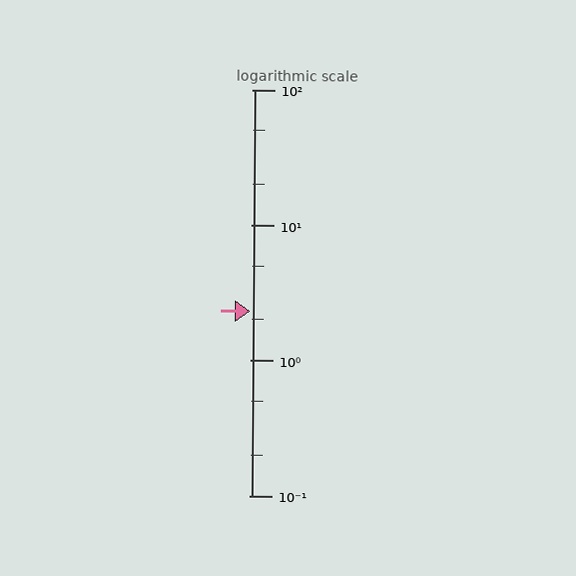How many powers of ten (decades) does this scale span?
The scale spans 3 decades, from 0.1 to 100.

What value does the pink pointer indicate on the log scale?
The pointer indicates approximately 2.3.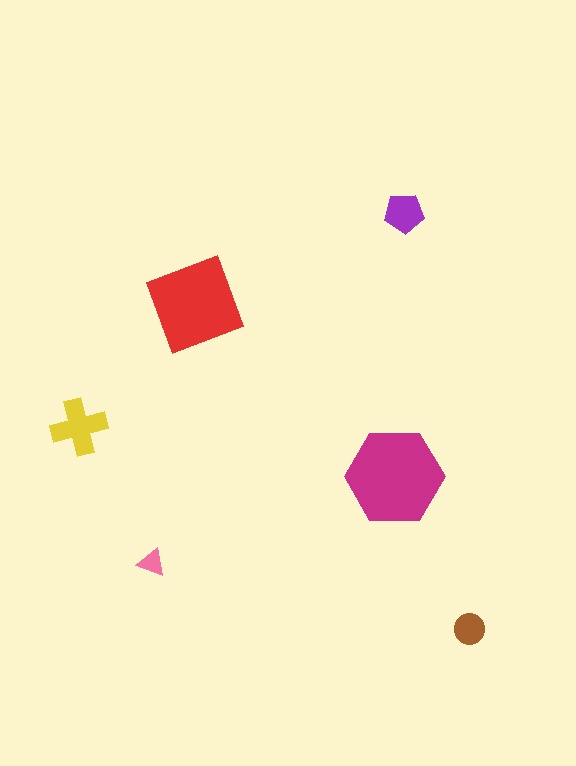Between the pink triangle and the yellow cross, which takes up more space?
The yellow cross.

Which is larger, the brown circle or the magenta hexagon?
The magenta hexagon.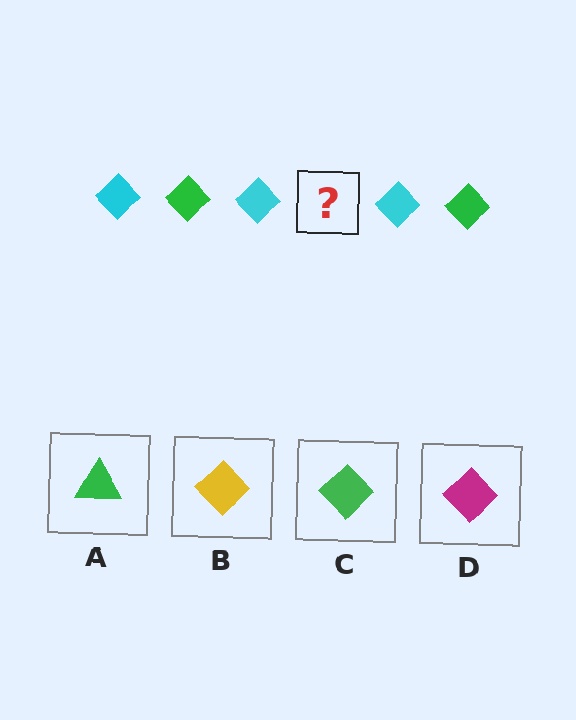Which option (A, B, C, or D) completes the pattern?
C.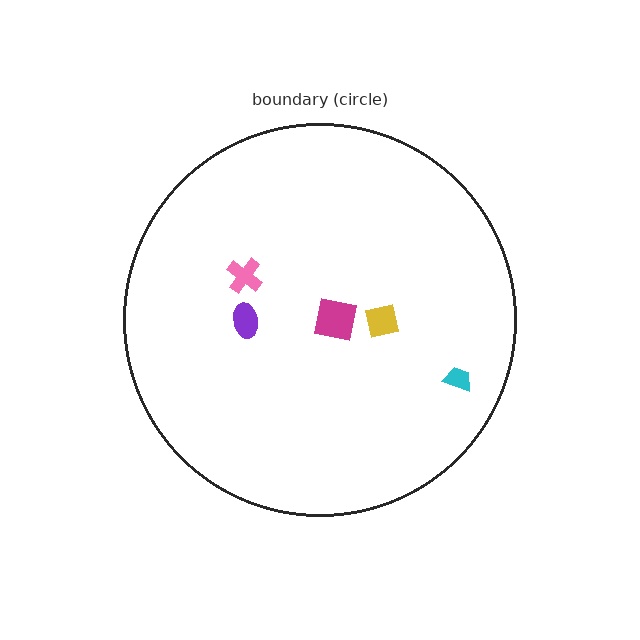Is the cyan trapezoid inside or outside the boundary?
Inside.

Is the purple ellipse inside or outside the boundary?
Inside.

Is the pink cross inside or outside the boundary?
Inside.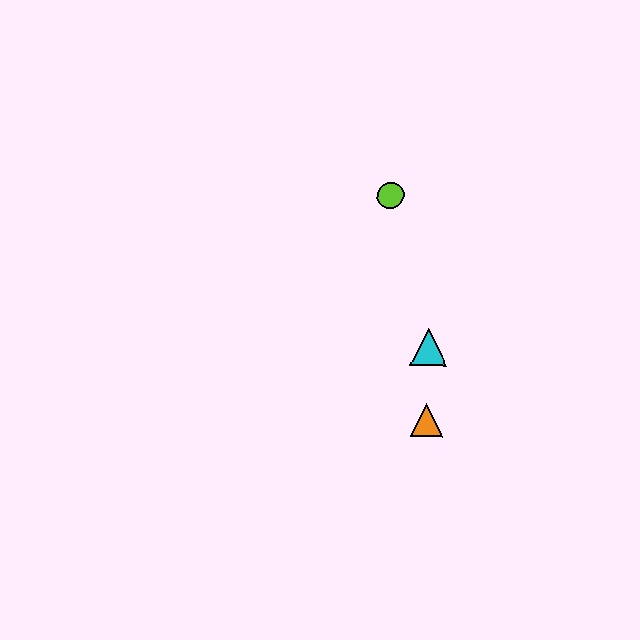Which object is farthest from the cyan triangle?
The lime circle is farthest from the cyan triangle.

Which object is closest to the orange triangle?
The cyan triangle is closest to the orange triangle.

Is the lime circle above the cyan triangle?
Yes